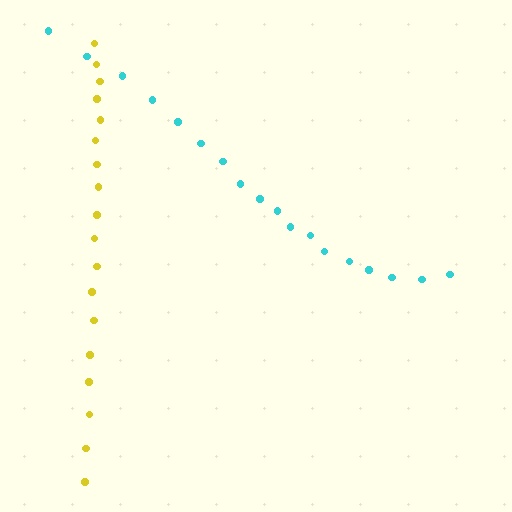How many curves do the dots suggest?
There are 2 distinct paths.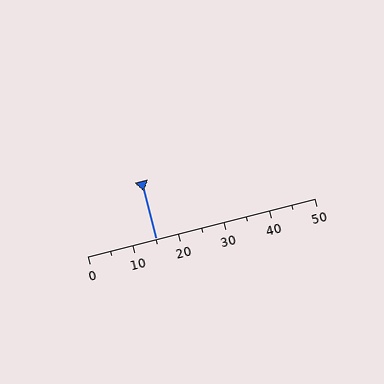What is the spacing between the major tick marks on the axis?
The major ticks are spaced 10 apart.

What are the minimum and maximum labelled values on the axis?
The axis runs from 0 to 50.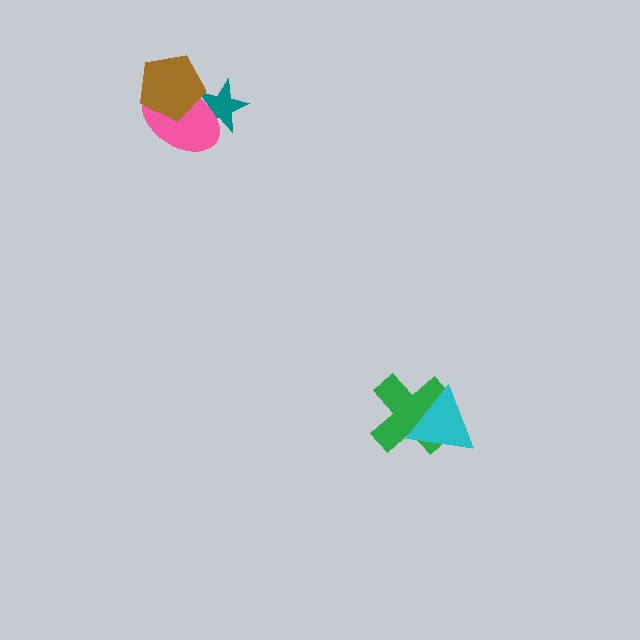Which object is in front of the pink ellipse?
The brown pentagon is in front of the pink ellipse.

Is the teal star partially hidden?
Yes, it is partially covered by another shape.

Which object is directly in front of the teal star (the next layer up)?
The pink ellipse is directly in front of the teal star.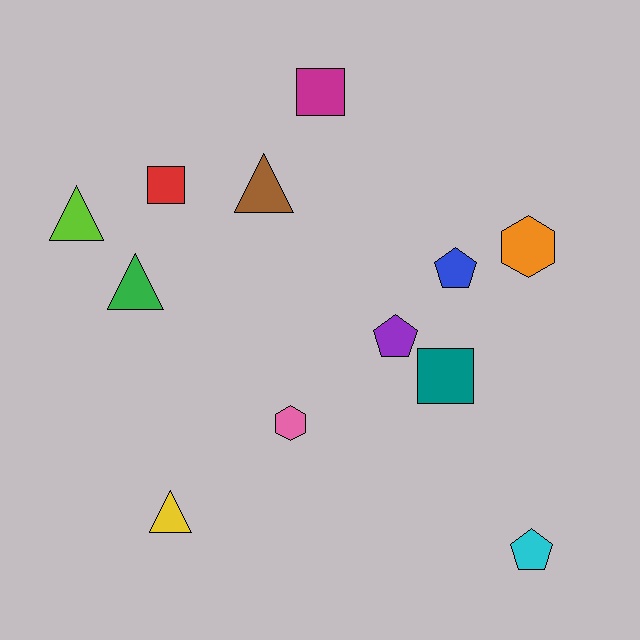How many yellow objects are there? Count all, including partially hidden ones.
There is 1 yellow object.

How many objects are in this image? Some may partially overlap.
There are 12 objects.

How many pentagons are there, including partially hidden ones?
There are 3 pentagons.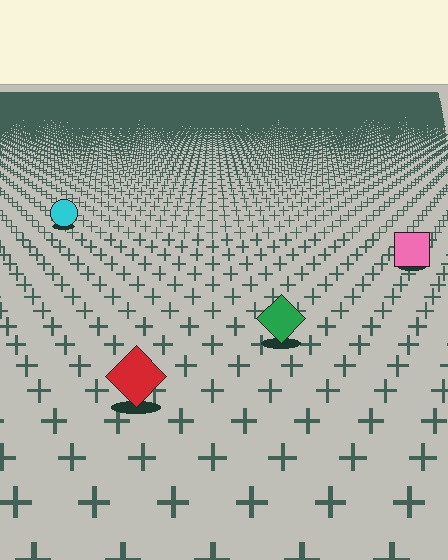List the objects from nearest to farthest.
From nearest to farthest: the red diamond, the green diamond, the pink square, the cyan circle.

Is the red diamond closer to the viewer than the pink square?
Yes. The red diamond is closer — you can tell from the texture gradient: the ground texture is coarser near it.